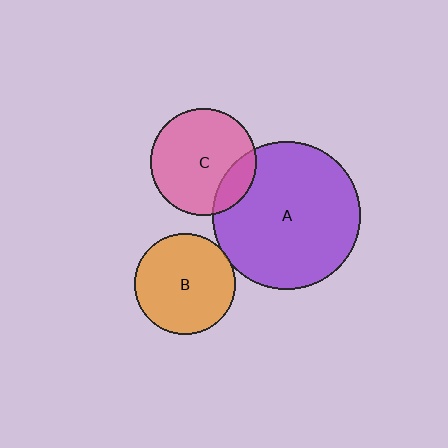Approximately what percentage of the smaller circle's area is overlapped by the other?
Approximately 15%.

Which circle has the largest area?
Circle A (purple).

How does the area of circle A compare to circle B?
Approximately 2.2 times.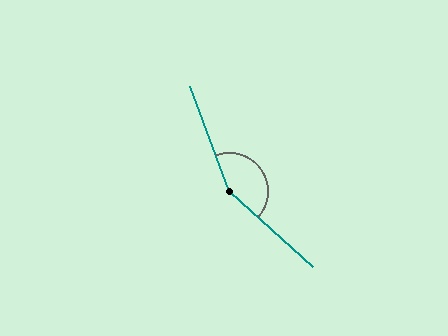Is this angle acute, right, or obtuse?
It is obtuse.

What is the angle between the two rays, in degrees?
Approximately 152 degrees.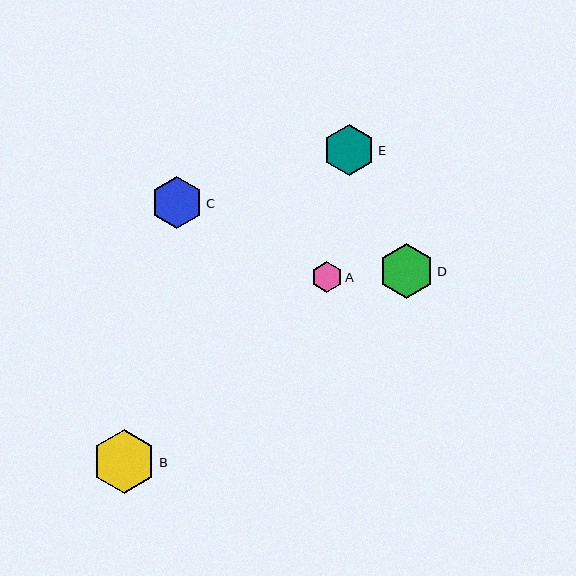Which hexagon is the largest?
Hexagon B is the largest with a size of approximately 64 pixels.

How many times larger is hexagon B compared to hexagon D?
Hexagon B is approximately 1.2 times the size of hexagon D.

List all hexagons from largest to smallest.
From largest to smallest: B, D, E, C, A.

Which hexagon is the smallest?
Hexagon A is the smallest with a size of approximately 30 pixels.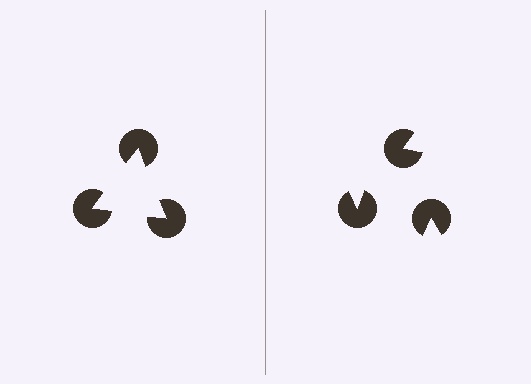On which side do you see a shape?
An illusory triangle appears on the left side. On the right side the wedge cuts are rotated, so no coherent shape forms.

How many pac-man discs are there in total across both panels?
6 — 3 on each side.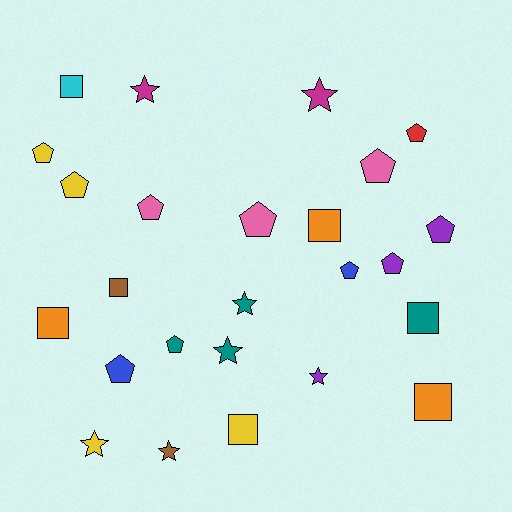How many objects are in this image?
There are 25 objects.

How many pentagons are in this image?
There are 11 pentagons.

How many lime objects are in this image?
There are no lime objects.